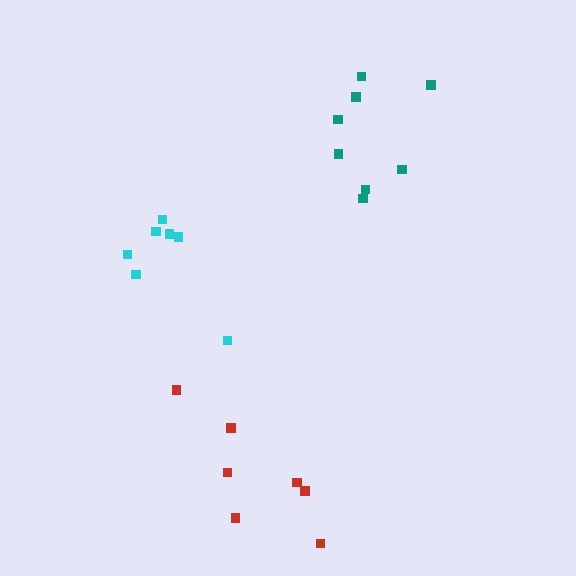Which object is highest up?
The teal cluster is topmost.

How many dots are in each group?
Group 1: 7 dots, Group 2: 8 dots, Group 3: 7 dots (22 total).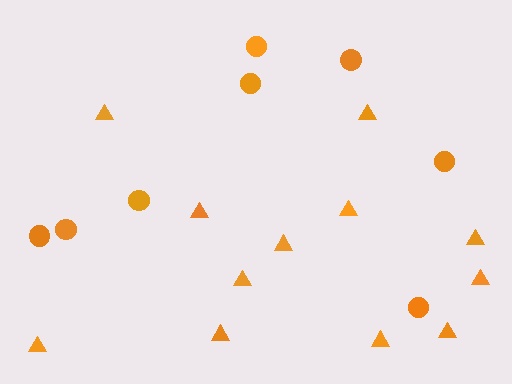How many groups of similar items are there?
There are 2 groups: one group of triangles (12) and one group of circles (8).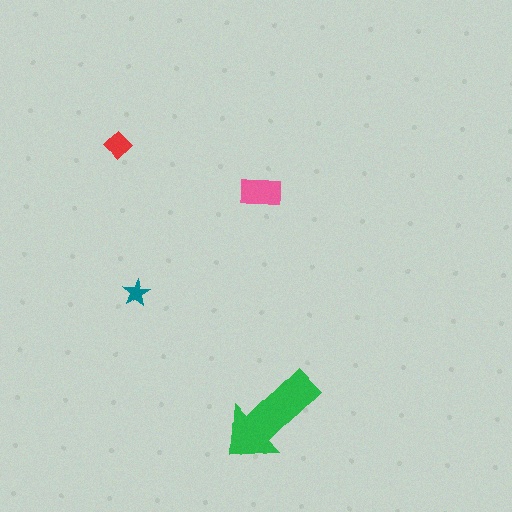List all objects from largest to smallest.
The green arrow, the pink rectangle, the red diamond, the teal star.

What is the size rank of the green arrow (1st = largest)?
1st.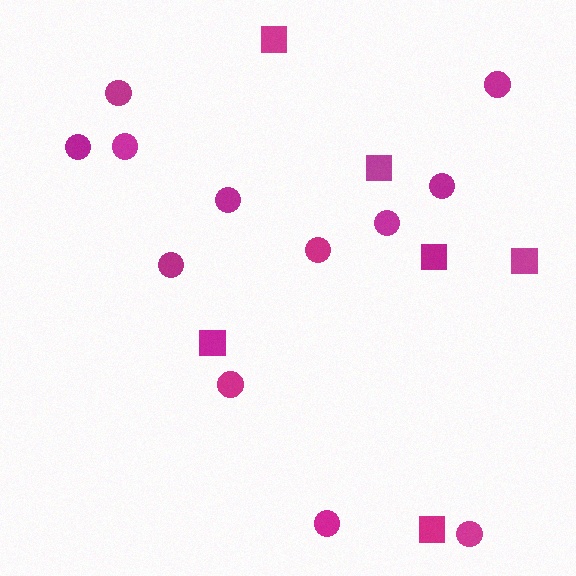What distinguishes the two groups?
There are 2 groups: one group of circles (12) and one group of squares (6).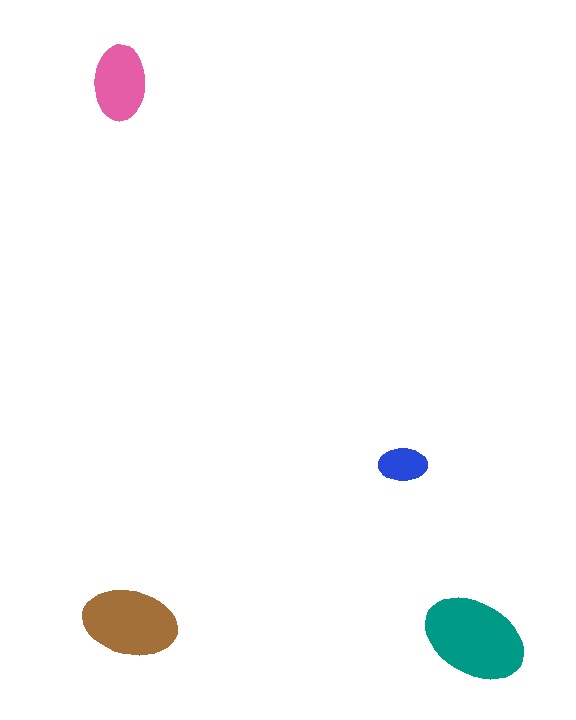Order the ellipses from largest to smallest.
the teal one, the brown one, the pink one, the blue one.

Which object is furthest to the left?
The pink ellipse is leftmost.